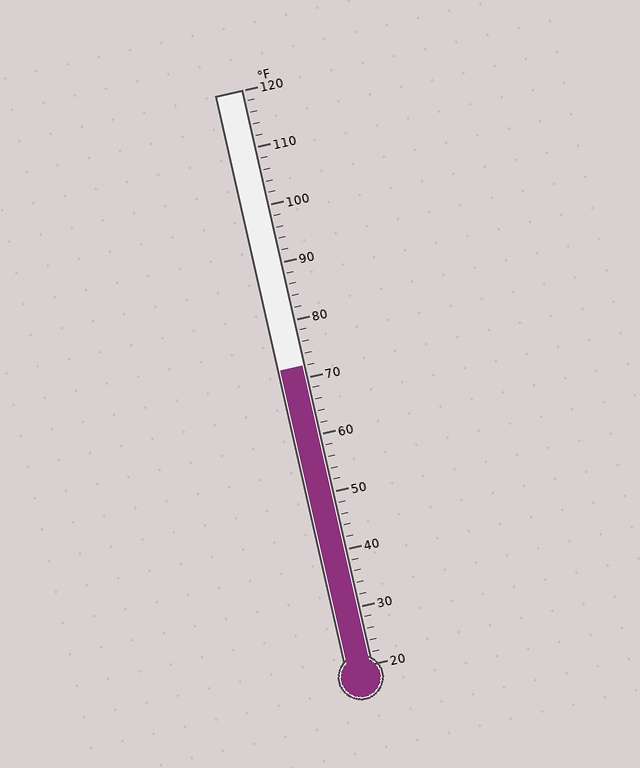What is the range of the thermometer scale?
The thermometer scale ranges from 20°F to 120°F.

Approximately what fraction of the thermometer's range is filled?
The thermometer is filled to approximately 50% of its range.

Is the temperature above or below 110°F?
The temperature is below 110°F.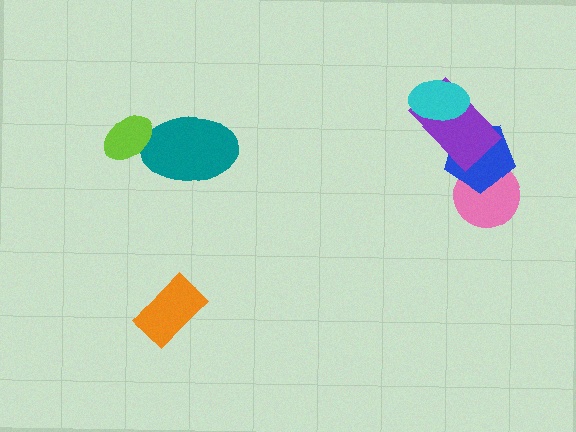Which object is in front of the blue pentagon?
The purple rectangle is in front of the blue pentagon.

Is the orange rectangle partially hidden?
No, no other shape covers it.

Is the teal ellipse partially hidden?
Yes, it is partially covered by another shape.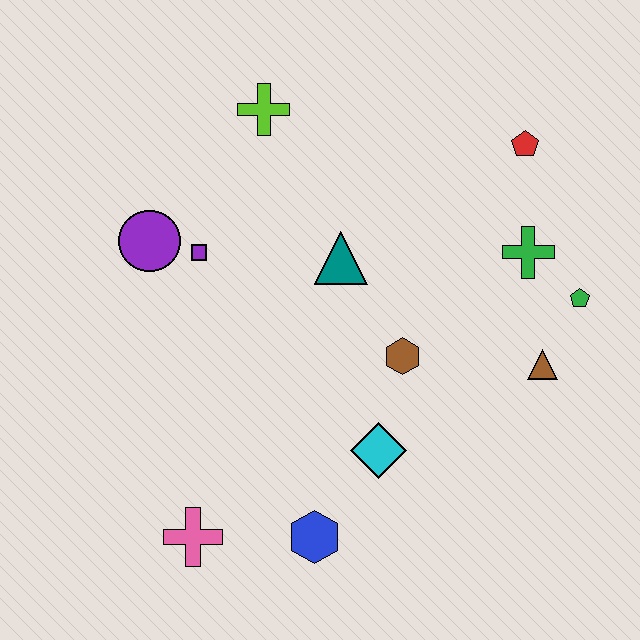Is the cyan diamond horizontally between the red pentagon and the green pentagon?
No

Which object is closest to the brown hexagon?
The cyan diamond is closest to the brown hexagon.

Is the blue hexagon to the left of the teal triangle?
Yes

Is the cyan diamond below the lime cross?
Yes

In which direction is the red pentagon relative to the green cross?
The red pentagon is above the green cross.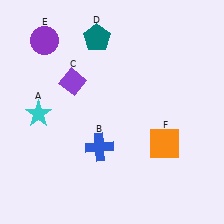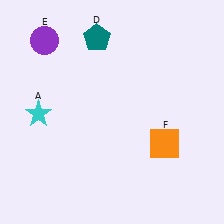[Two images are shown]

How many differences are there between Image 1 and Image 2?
There are 2 differences between the two images.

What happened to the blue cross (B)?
The blue cross (B) was removed in Image 2. It was in the bottom-left area of Image 1.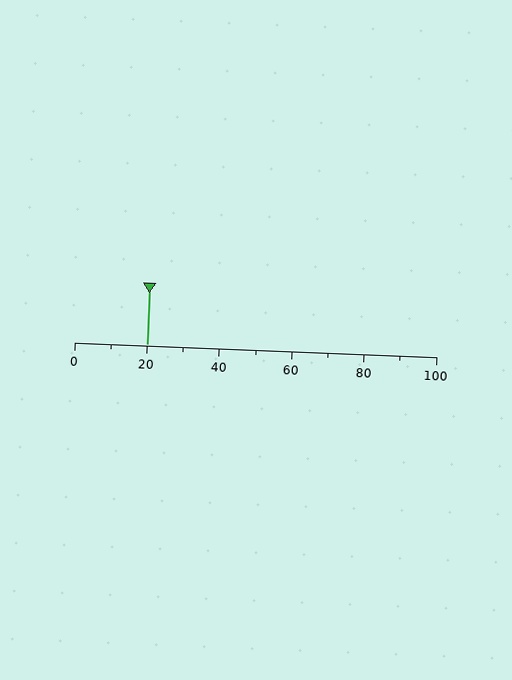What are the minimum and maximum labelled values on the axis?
The axis runs from 0 to 100.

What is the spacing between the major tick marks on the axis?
The major ticks are spaced 20 apart.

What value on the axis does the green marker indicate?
The marker indicates approximately 20.